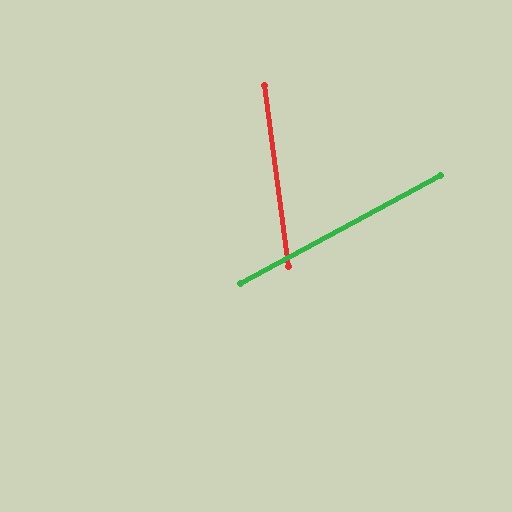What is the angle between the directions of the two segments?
Approximately 69 degrees.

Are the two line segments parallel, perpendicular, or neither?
Neither parallel nor perpendicular — they differ by about 69°.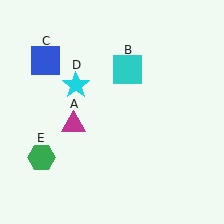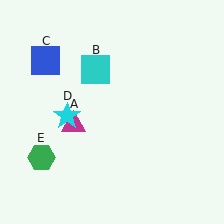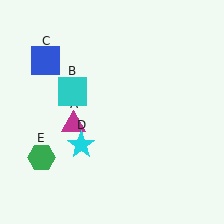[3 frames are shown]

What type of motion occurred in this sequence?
The cyan square (object B), cyan star (object D) rotated counterclockwise around the center of the scene.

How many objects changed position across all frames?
2 objects changed position: cyan square (object B), cyan star (object D).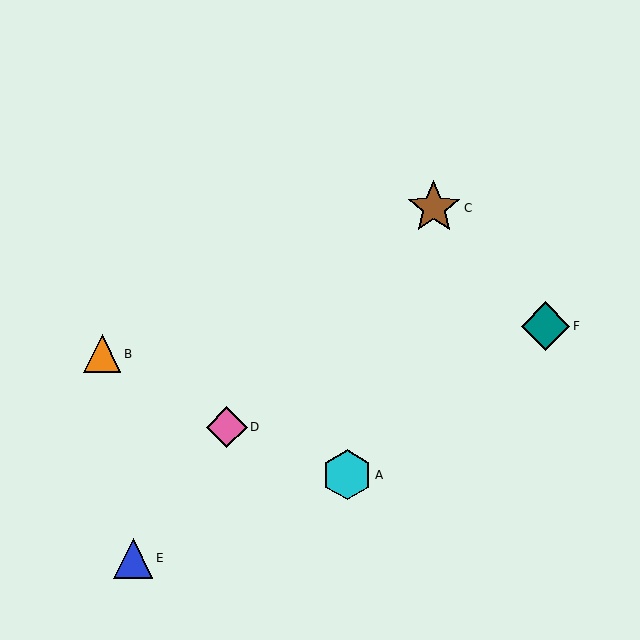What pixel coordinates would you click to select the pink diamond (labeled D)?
Click at (227, 427) to select the pink diamond D.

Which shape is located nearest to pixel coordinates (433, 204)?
The brown star (labeled C) at (434, 208) is nearest to that location.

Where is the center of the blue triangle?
The center of the blue triangle is at (133, 558).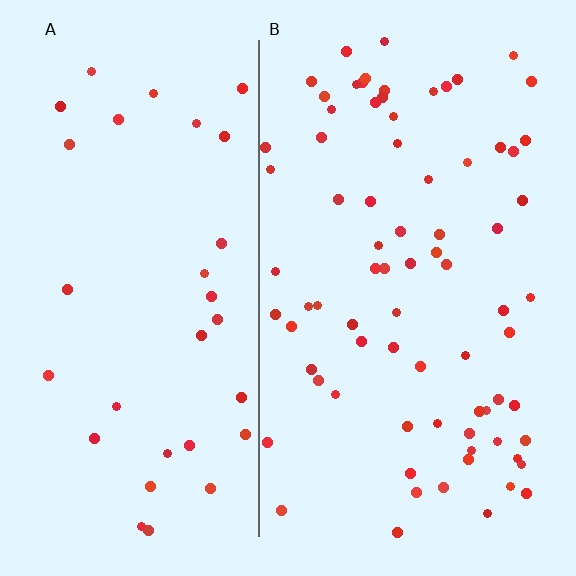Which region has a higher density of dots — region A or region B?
B (the right).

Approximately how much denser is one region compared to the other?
Approximately 2.4× — region B over region A.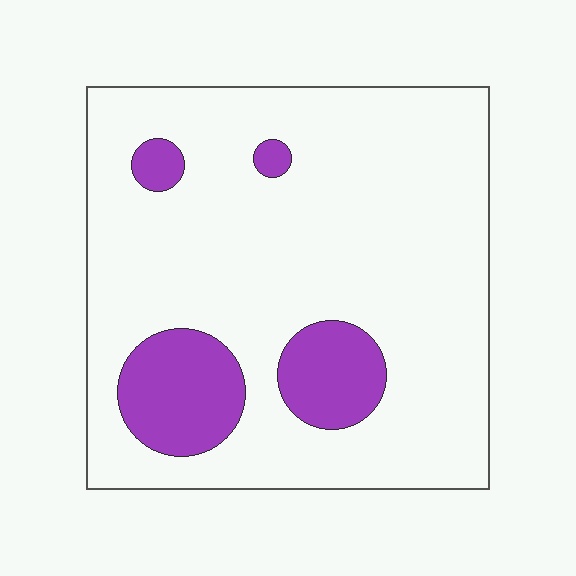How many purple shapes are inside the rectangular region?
4.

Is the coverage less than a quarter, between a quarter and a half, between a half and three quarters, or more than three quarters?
Less than a quarter.